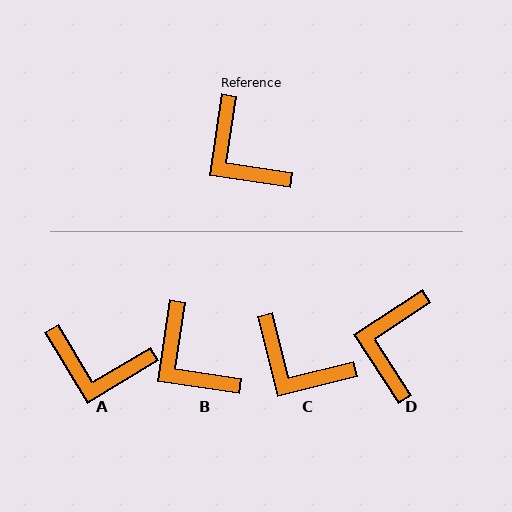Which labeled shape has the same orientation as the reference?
B.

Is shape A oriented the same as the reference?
No, it is off by about 39 degrees.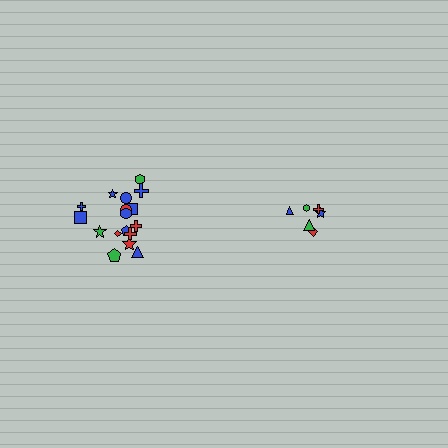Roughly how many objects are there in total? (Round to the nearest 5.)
Roughly 25 objects in total.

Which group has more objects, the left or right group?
The left group.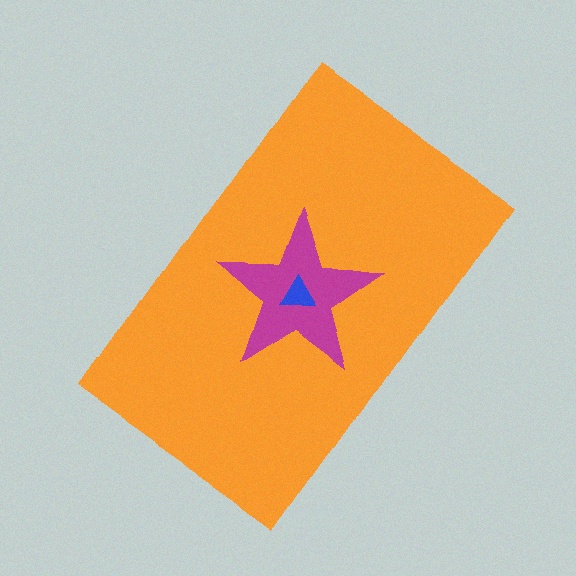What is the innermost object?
The blue triangle.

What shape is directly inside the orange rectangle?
The magenta star.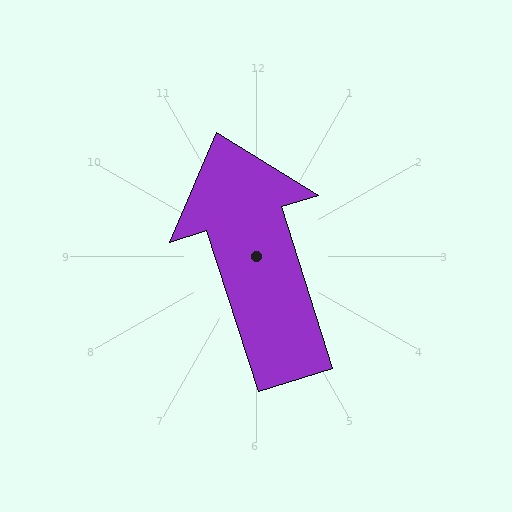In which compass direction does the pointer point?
North.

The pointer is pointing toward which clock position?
Roughly 11 o'clock.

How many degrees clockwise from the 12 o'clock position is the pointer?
Approximately 342 degrees.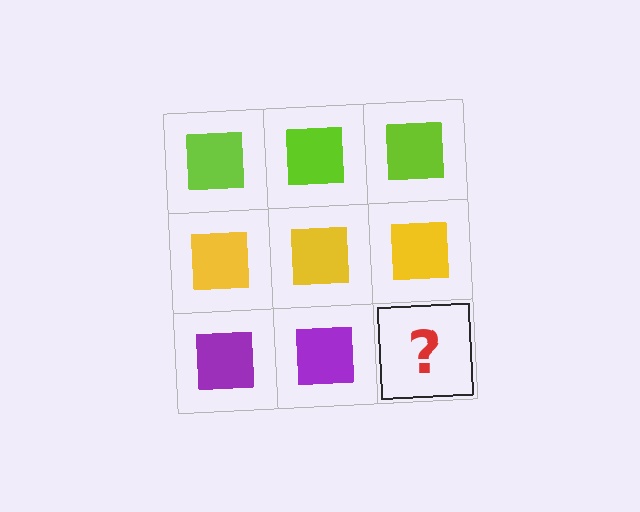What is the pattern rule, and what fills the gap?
The rule is that each row has a consistent color. The gap should be filled with a purple square.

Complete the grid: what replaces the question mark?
The question mark should be replaced with a purple square.